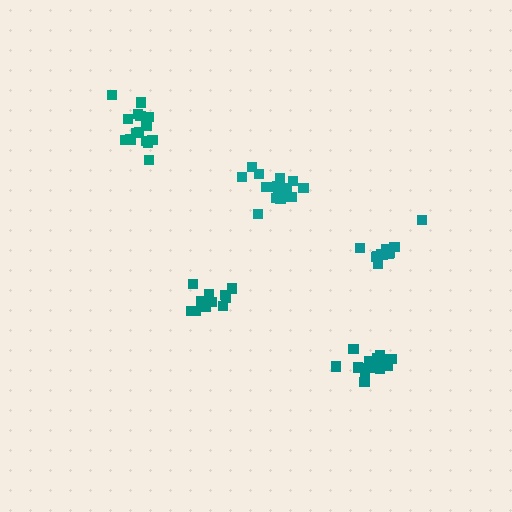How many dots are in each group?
Group 1: 16 dots, Group 2: 11 dots, Group 3: 16 dots, Group 4: 11 dots, Group 5: 15 dots (69 total).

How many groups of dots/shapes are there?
There are 5 groups.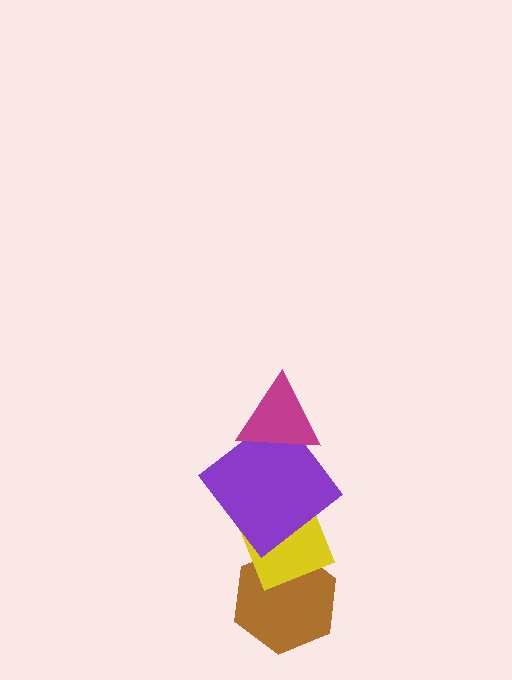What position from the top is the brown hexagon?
The brown hexagon is 4th from the top.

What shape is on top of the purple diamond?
The magenta triangle is on top of the purple diamond.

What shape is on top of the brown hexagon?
The yellow diamond is on top of the brown hexagon.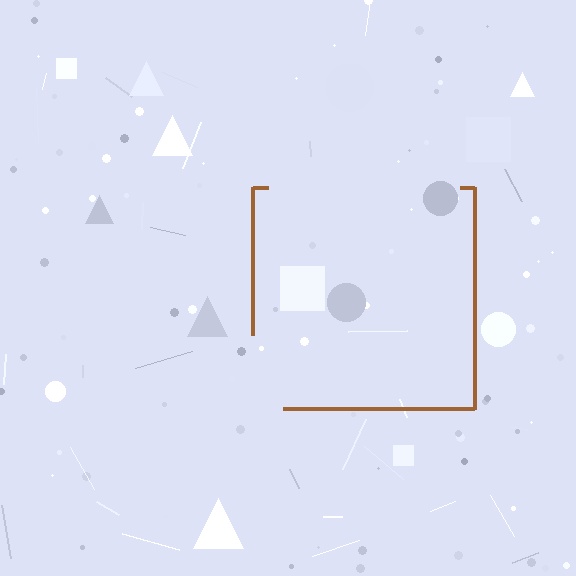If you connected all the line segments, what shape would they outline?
They would outline a square.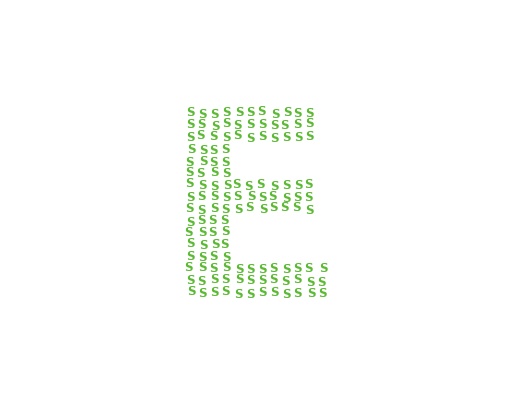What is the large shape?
The large shape is the letter E.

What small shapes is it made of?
It is made of small letter S's.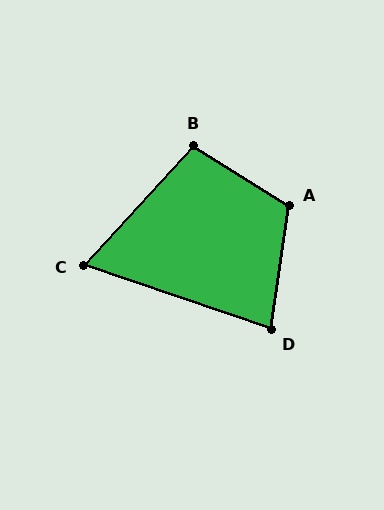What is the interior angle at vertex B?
Approximately 101 degrees (obtuse).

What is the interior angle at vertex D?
Approximately 79 degrees (acute).